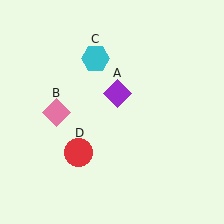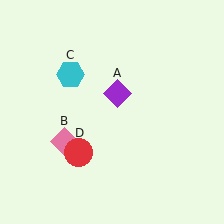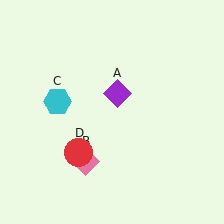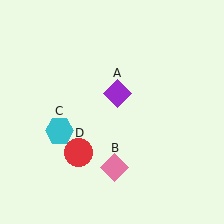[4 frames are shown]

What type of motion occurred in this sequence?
The pink diamond (object B), cyan hexagon (object C) rotated counterclockwise around the center of the scene.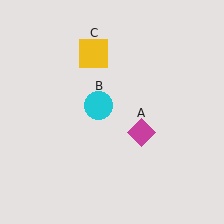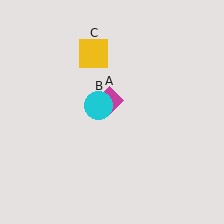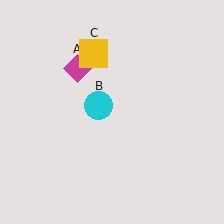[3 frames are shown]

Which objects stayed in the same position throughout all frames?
Cyan circle (object B) and yellow square (object C) remained stationary.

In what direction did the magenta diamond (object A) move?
The magenta diamond (object A) moved up and to the left.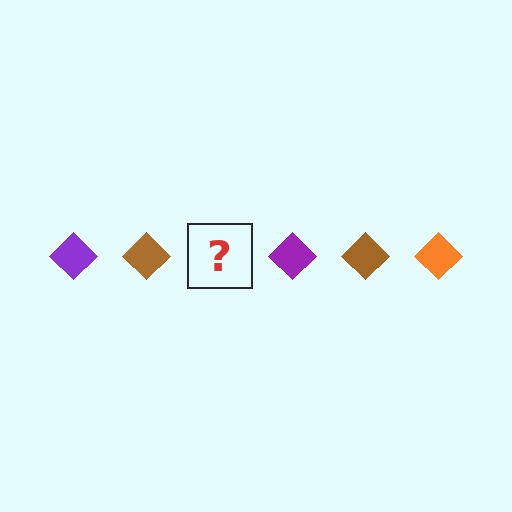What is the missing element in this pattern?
The missing element is an orange diamond.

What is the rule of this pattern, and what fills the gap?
The rule is that the pattern cycles through purple, brown, orange diamonds. The gap should be filled with an orange diamond.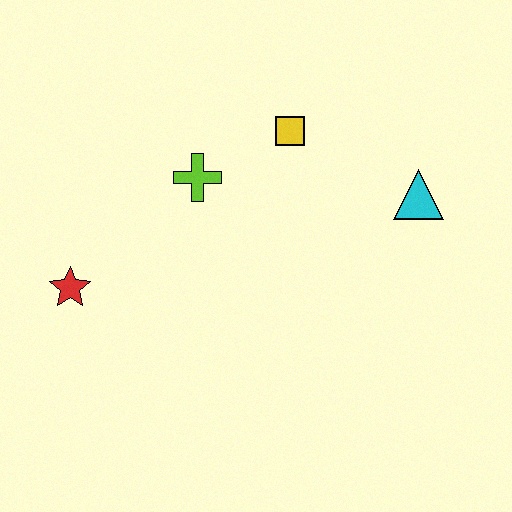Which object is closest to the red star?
The lime cross is closest to the red star.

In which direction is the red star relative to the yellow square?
The red star is to the left of the yellow square.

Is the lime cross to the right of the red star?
Yes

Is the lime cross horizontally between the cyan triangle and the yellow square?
No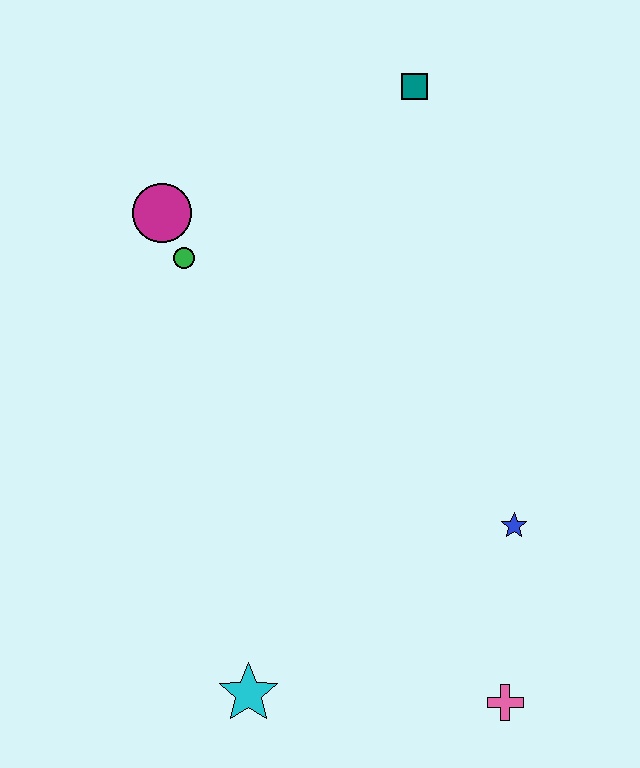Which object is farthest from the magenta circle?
The pink cross is farthest from the magenta circle.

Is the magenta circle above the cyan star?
Yes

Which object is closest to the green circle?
The magenta circle is closest to the green circle.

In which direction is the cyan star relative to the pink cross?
The cyan star is to the left of the pink cross.